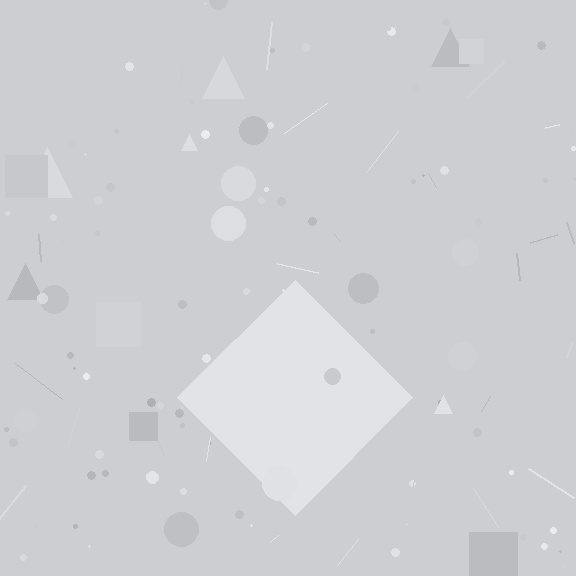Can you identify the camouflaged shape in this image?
The camouflaged shape is a diamond.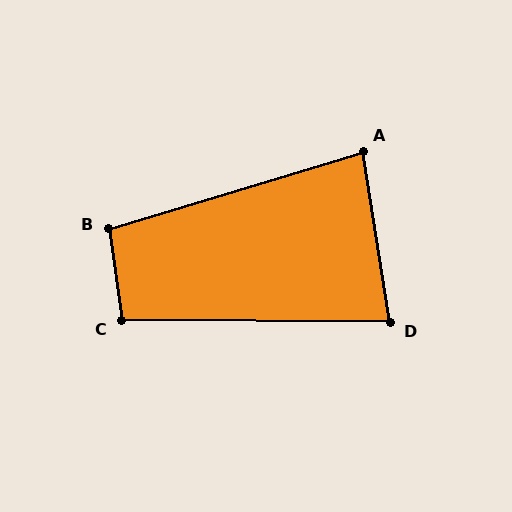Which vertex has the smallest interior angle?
D, at approximately 81 degrees.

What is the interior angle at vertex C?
Approximately 98 degrees (obtuse).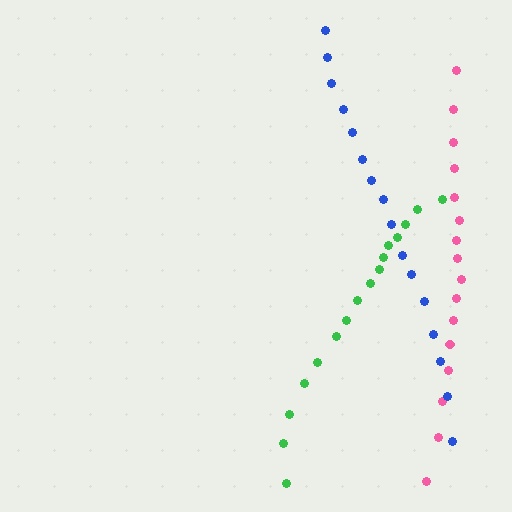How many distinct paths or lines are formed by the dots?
There are 3 distinct paths.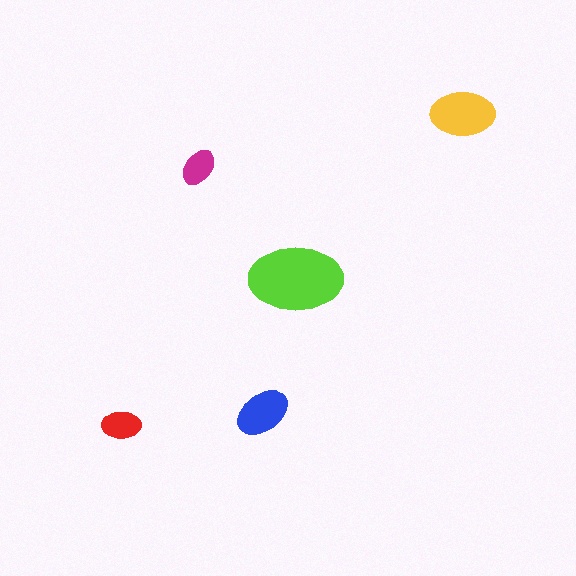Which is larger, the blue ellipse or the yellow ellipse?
The yellow one.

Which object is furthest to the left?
The red ellipse is leftmost.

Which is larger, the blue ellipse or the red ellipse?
The blue one.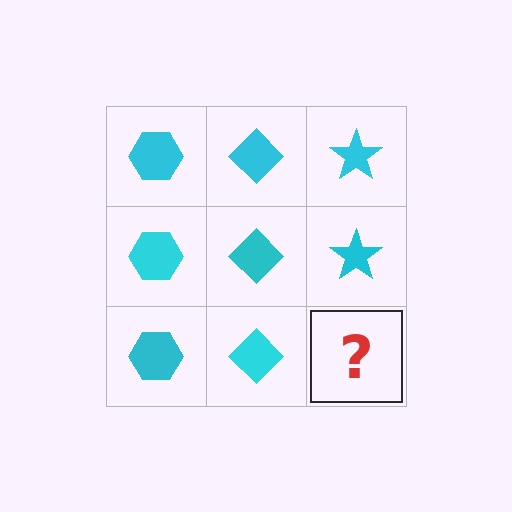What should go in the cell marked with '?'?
The missing cell should contain a cyan star.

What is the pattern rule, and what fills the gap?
The rule is that each column has a consistent shape. The gap should be filled with a cyan star.